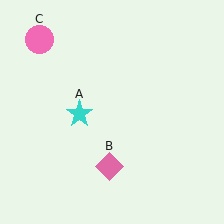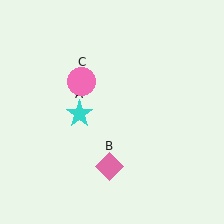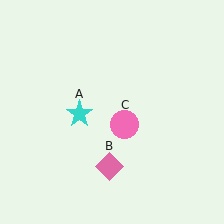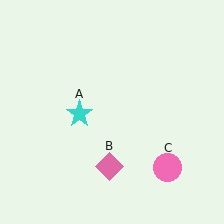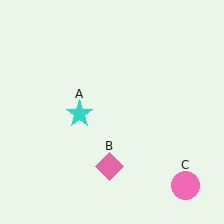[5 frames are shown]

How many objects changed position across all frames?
1 object changed position: pink circle (object C).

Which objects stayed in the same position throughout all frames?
Cyan star (object A) and pink diamond (object B) remained stationary.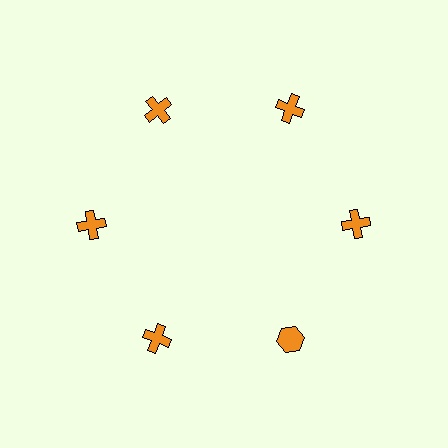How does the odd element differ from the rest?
It has a different shape: hexagon instead of cross.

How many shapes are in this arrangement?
There are 6 shapes arranged in a ring pattern.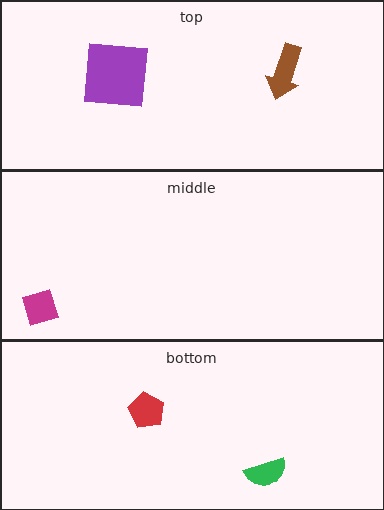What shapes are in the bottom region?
The green semicircle, the red pentagon.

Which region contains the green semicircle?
The bottom region.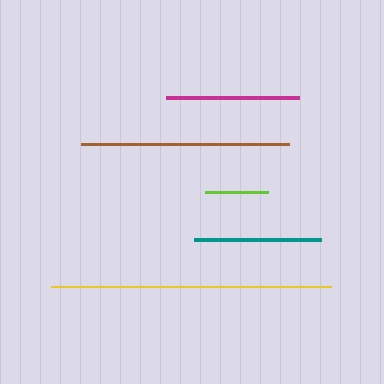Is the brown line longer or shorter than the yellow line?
The yellow line is longer than the brown line.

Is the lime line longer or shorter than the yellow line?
The yellow line is longer than the lime line.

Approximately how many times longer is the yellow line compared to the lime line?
The yellow line is approximately 4.5 times the length of the lime line.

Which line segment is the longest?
The yellow line is the longest at approximately 281 pixels.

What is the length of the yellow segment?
The yellow segment is approximately 281 pixels long.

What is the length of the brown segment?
The brown segment is approximately 208 pixels long.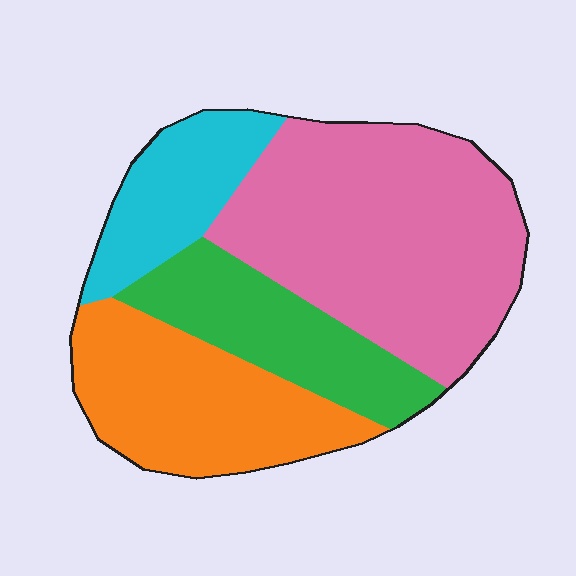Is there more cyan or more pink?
Pink.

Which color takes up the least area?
Cyan, at roughly 15%.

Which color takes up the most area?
Pink, at roughly 45%.